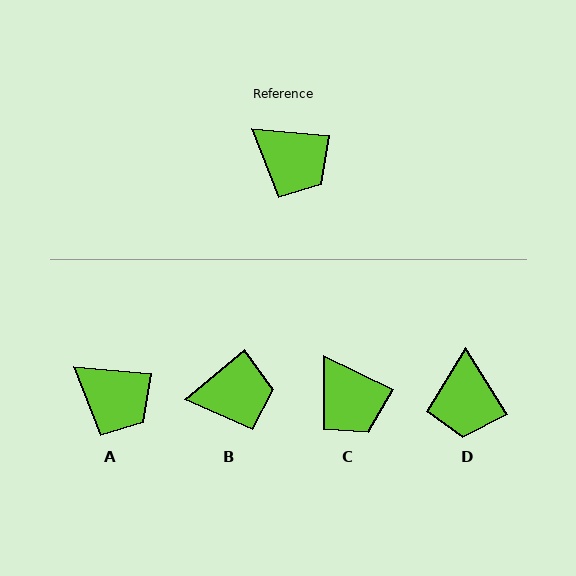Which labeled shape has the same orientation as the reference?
A.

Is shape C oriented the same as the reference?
No, it is off by about 21 degrees.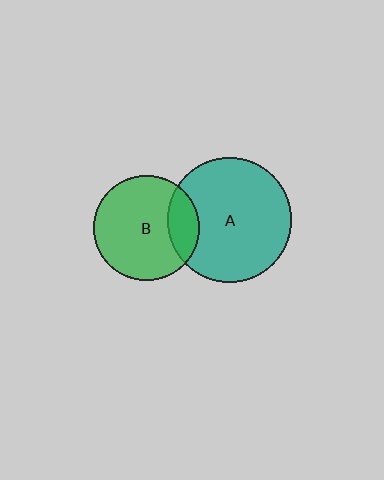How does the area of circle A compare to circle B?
Approximately 1.4 times.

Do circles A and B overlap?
Yes.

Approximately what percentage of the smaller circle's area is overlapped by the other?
Approximately 20%.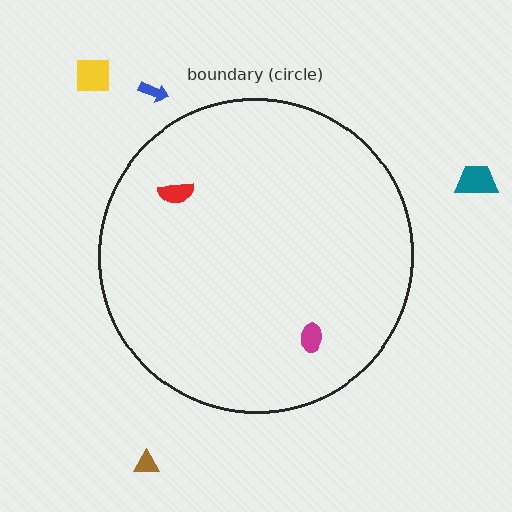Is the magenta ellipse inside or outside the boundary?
Inside.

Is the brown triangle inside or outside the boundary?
Outside.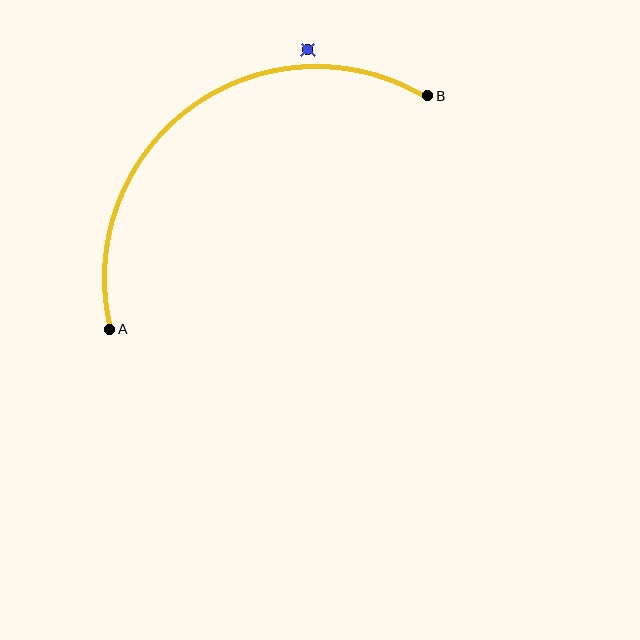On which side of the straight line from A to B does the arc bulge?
The arc bulges above and to the left of the straight line connecting A and B.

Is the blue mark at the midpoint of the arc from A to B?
No — the blue mark does not lie on the arc at all. It sits slightly outside the curve.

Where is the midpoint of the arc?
The arc midpoint is the point on the curve farthest from the straight line joining A and B. It sits above and to the left of that line.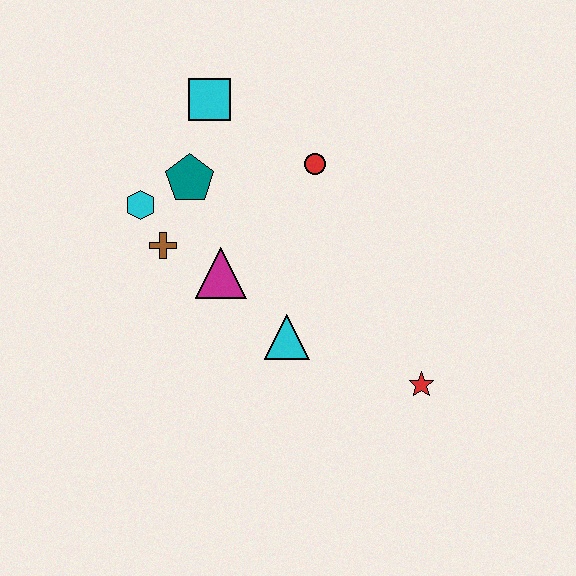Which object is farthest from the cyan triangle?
The cyan square is farthest from the cyan triangle.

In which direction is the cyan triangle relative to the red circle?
The cyan triangle is below the red circle.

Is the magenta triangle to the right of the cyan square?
Yes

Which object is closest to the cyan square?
The teal pentagon is closest to the cyan square.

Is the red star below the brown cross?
Yes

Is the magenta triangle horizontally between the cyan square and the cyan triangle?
Yes